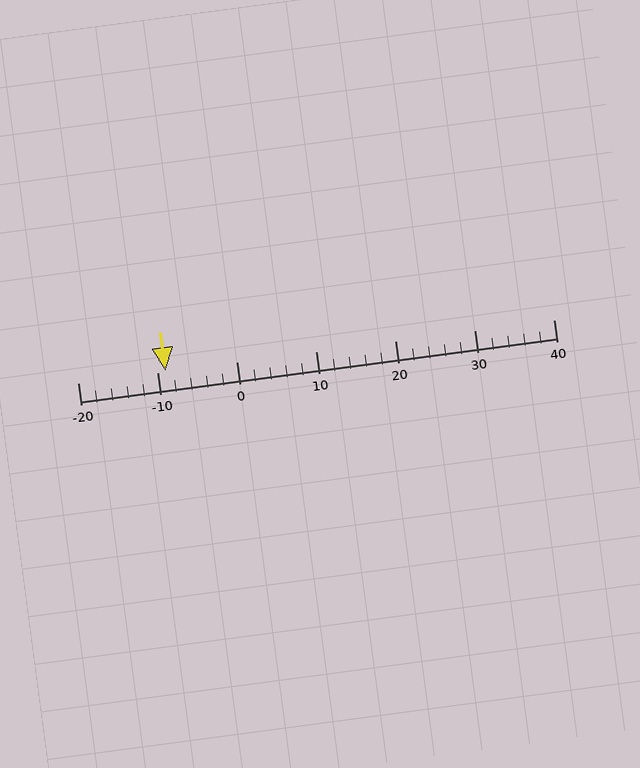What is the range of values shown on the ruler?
The ruler shows values from -20 to 40.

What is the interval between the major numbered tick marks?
The major tick marks are spaced 10 units apart.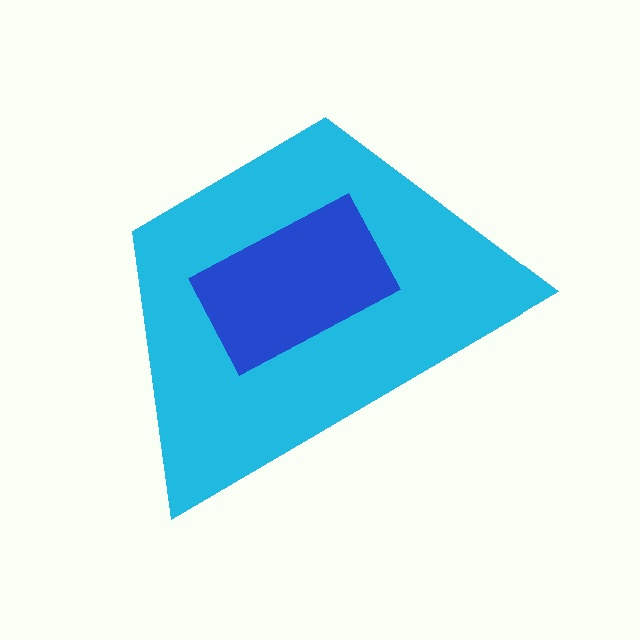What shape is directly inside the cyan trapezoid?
The blue rectangle.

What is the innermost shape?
The blue rectangle.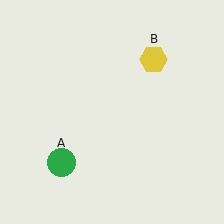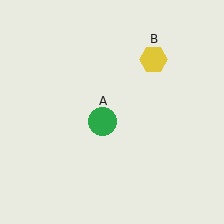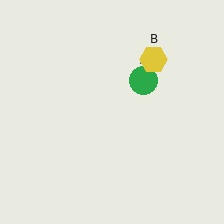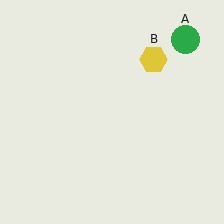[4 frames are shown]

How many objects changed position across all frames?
1 object changed position: green circle (object A).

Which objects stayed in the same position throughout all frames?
Yellow hexagon (object B) remained stationary.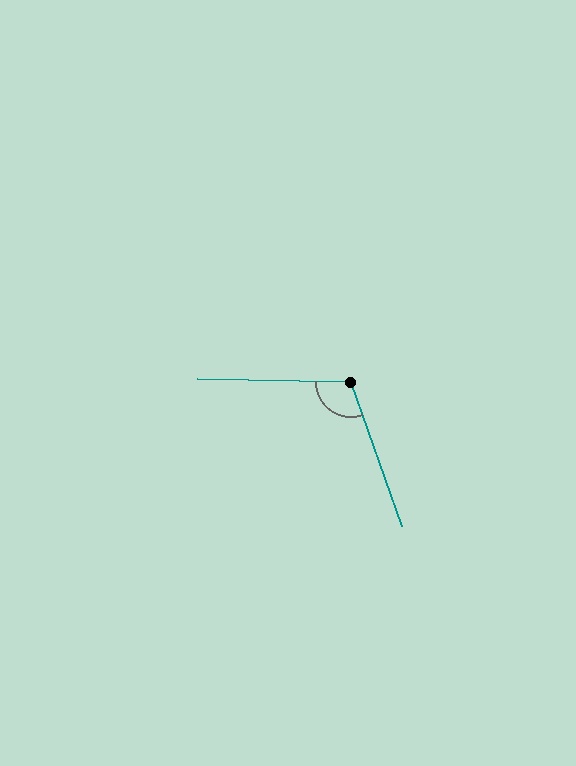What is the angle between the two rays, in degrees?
Approximately 111 degrees.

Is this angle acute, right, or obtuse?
It is obtuse.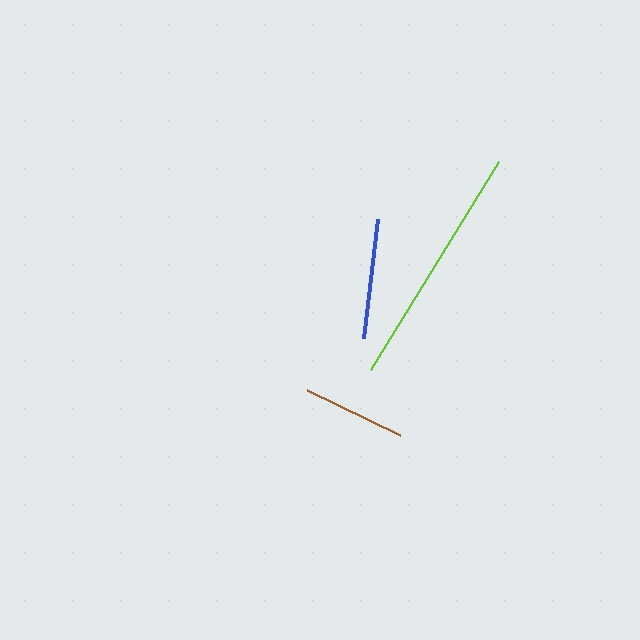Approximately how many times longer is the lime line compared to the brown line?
The lime line is approximately 2.4 times the length of the brown line.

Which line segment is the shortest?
The brown line is the shortest at approximately 104 pixels.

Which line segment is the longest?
The lime line is the longest at approximately 244 pixels.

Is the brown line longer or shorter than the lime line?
The lime line is longer than the brown line.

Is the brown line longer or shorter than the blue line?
The blue line is longer than the brown line.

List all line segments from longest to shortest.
From longest to shortest: lime, blue, brown.